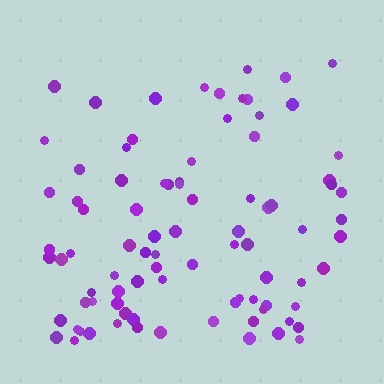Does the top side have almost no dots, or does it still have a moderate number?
Still a moderate number, just noticeably fewer than the bottom.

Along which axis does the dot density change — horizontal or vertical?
Vertical.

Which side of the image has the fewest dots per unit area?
The top.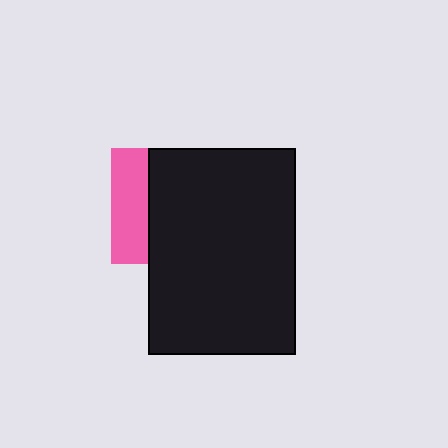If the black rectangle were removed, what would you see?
You would see the complete pink square.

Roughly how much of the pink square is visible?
A small part of it is visible (roughly 31%).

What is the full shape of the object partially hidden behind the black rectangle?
The partially hidden object is a pink square.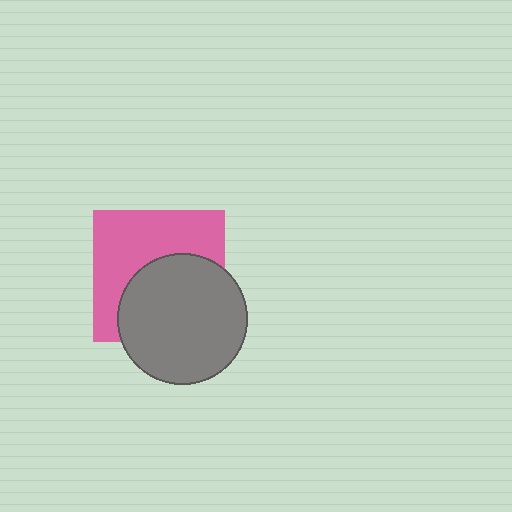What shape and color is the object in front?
The object in front is a gray circle.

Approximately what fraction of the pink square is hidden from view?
Roughly 48% of the pink square is hidden behind the gray circle.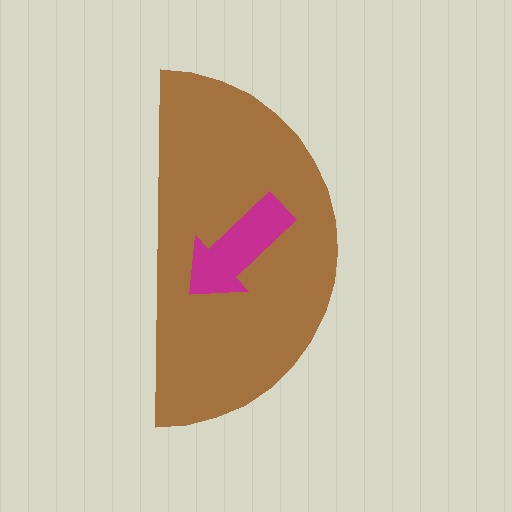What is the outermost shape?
The brown semicircle.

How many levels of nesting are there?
2.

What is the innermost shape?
The magenta arrow.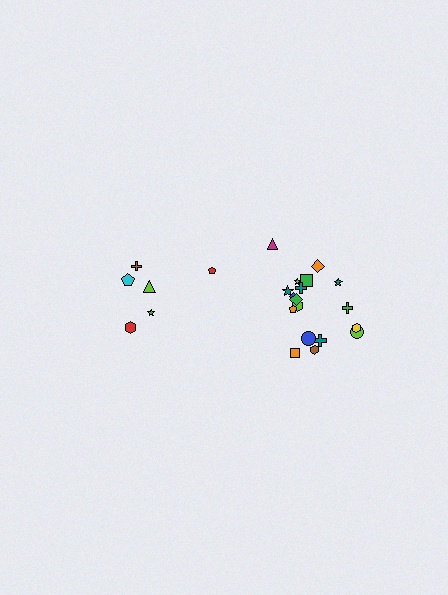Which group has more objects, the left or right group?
The right group.